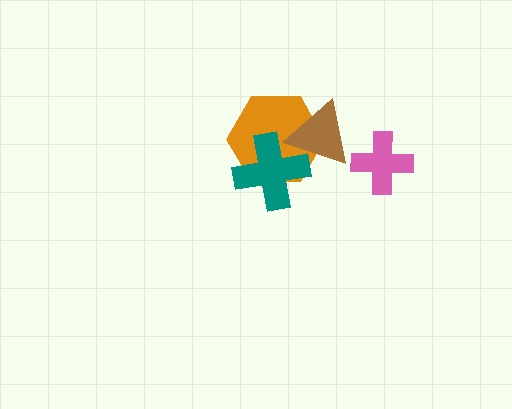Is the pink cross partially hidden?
No, no other shape covers it.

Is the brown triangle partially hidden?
Yes, it is partially covered by another shape.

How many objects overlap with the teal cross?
2 objects overlap with the teal cross.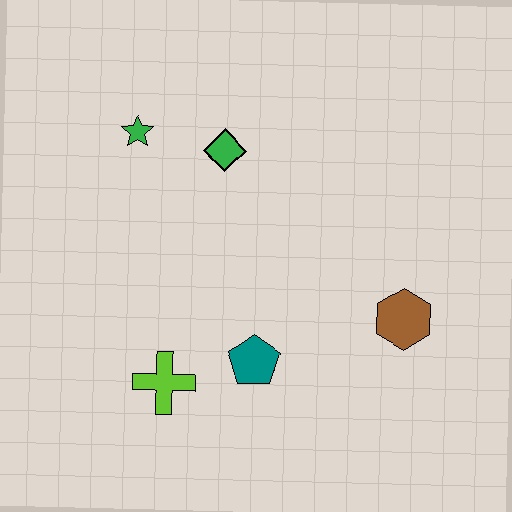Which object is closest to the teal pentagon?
The lime cross is closest to the teal pentagon.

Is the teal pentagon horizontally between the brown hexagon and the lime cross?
Yes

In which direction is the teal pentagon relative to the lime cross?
The teal pentagon is to the right of the lime cross.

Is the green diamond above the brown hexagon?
Yes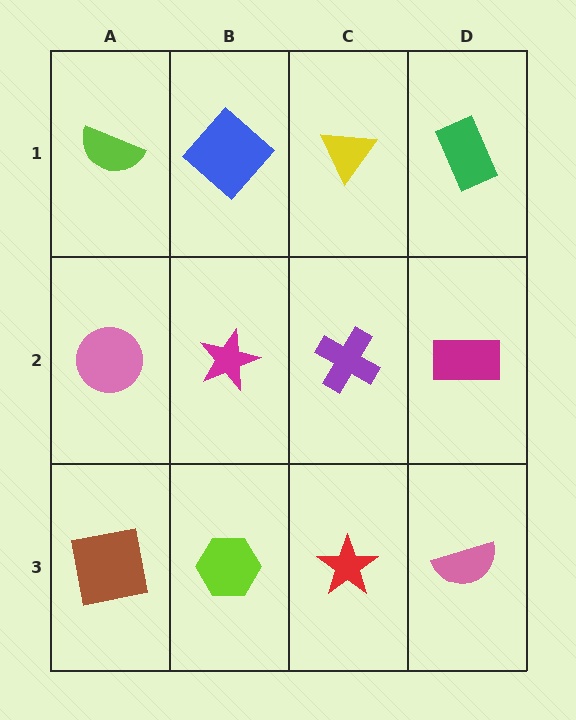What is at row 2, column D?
A magenta rectangle.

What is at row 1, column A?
A lime semicircle.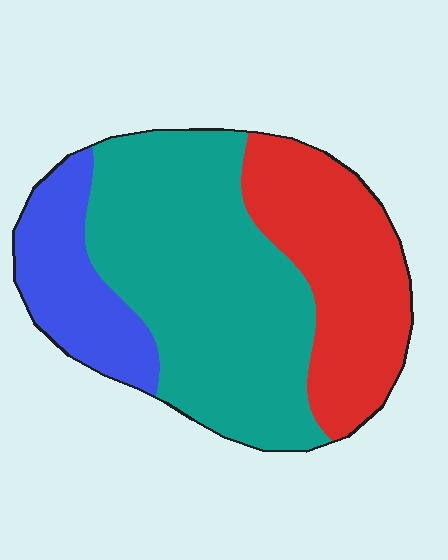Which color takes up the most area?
Teal, at roughly 50%.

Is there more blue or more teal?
Teal.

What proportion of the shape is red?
Red takes up about one third (1/3) of the shape.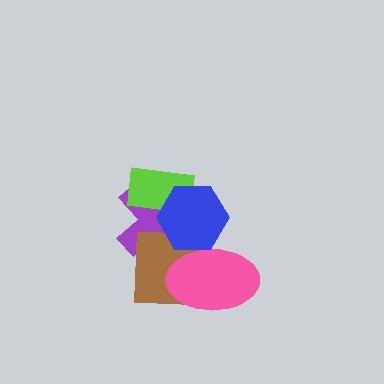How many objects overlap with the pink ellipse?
2 objects overlap with the pink ellipse.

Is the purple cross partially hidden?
Yes, it is partially covered by another shape.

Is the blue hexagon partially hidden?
No, no other shape covers it.